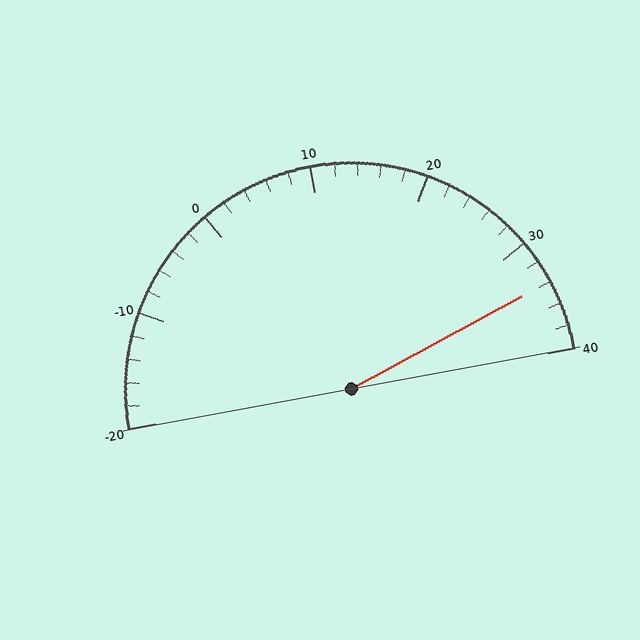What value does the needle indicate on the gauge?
The needle indicates approximately 34.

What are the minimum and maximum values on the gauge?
The gauge ranges from -20 to 40.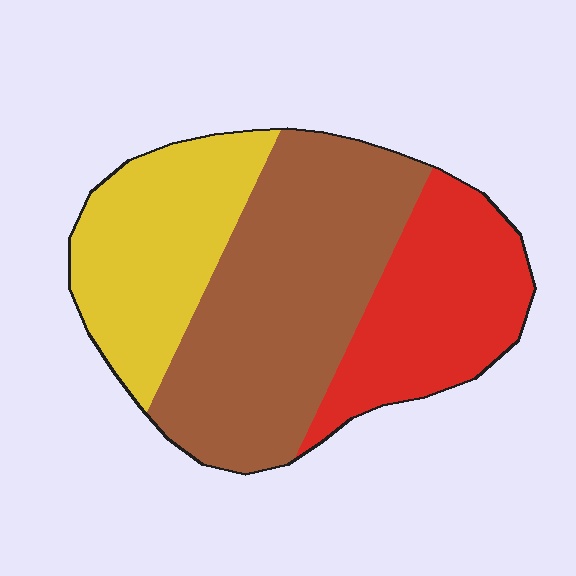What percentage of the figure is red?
Red takes up between a sixth and a third of the figure.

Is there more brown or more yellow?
Brown.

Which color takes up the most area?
Brown, at roughly 45%.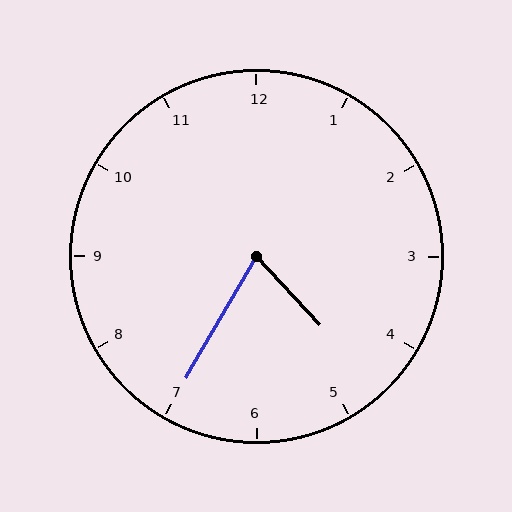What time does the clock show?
4:35.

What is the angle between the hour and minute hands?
Approximately 72 degrees.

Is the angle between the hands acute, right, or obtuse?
It is acute.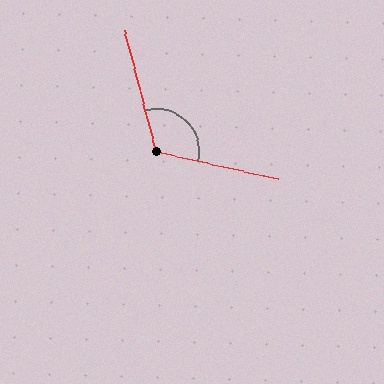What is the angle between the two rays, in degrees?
Approximately 118 degrees.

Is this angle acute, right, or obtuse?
It is obtuse.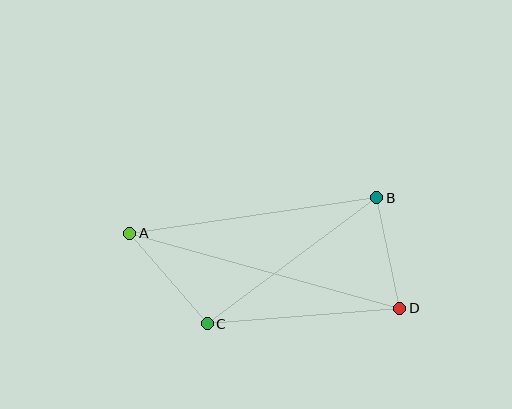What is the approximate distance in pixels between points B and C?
The distance between B and C is approximately 211 pixels.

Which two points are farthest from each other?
Points A and D are farthest from each other.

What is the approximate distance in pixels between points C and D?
The distance between C and D is approximately 194 pixels.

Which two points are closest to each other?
Points B and D are closest to each other.